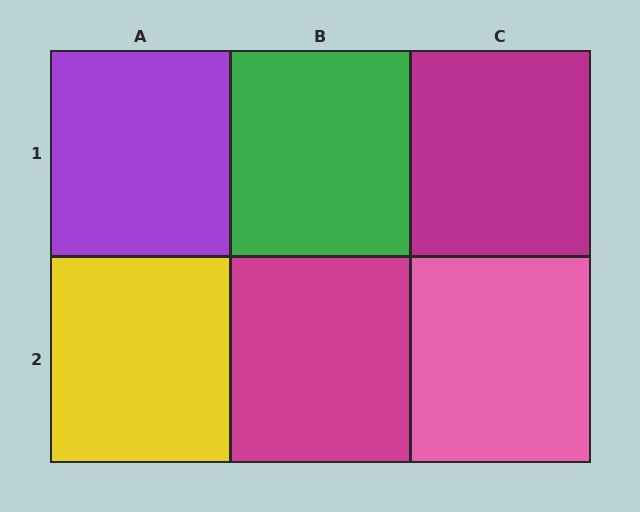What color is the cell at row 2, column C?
Pink.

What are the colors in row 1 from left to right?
Purple, green, magenta.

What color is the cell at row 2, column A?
Yellow.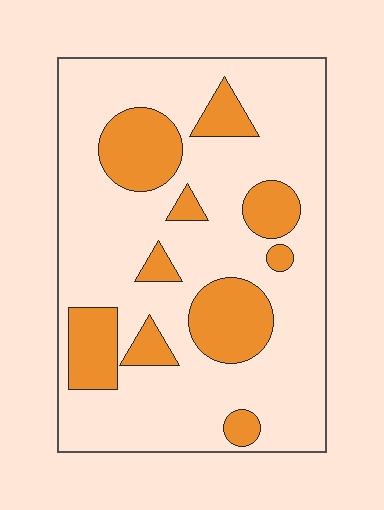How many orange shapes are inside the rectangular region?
10.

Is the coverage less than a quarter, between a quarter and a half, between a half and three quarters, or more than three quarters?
Less than a quarter.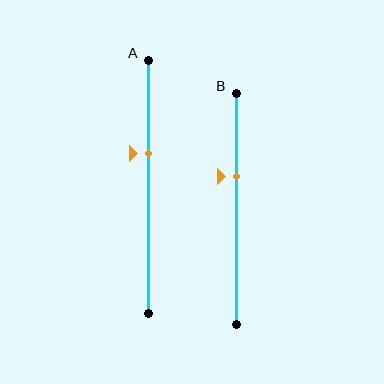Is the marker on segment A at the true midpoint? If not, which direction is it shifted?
No, the marker on segment A is shifted upward by about 13% of the segment length.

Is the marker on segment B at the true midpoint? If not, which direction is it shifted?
No, the marker on segment B is shifted upward by about 14% of the segment length.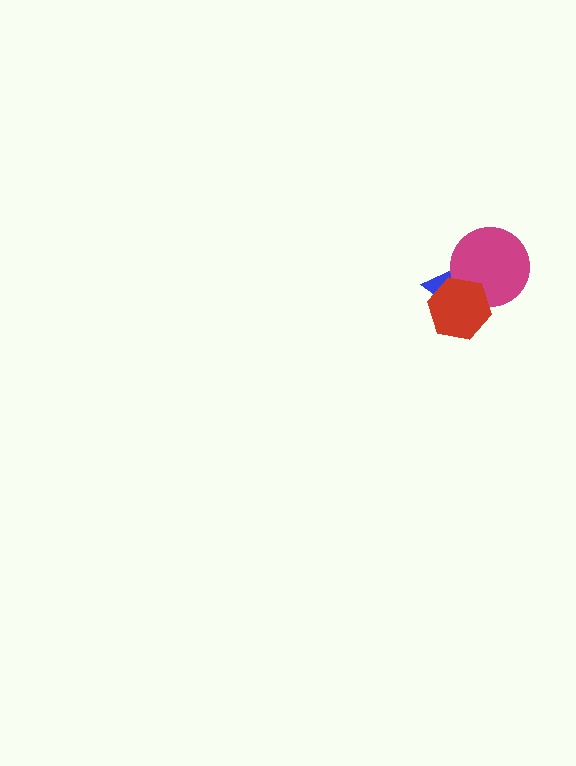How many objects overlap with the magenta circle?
2 objects overlap with the magenta circle.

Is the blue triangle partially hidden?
Yes, it is partially covered by another shape.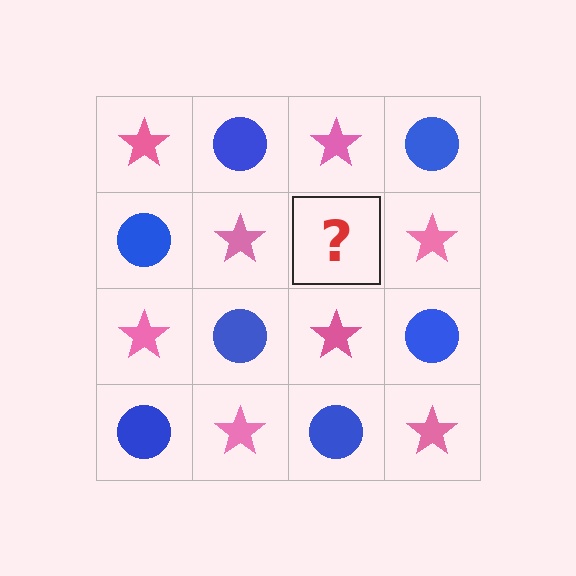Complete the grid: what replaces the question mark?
The question mark should be replaced with a blue circle.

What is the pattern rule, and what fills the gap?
The rule is that it alternates pink star and blue circle in a checkerboard pattern. The gap should be filled with a blue circle.